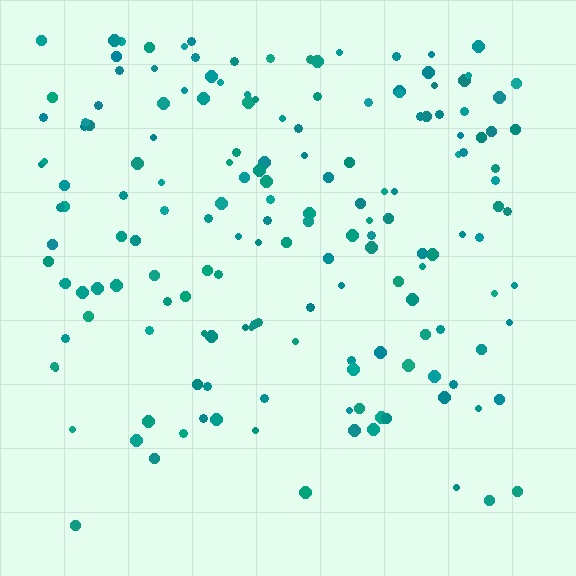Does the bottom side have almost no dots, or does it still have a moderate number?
Still a moderate number, just noticeably fewer than the top.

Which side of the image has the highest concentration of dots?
The top.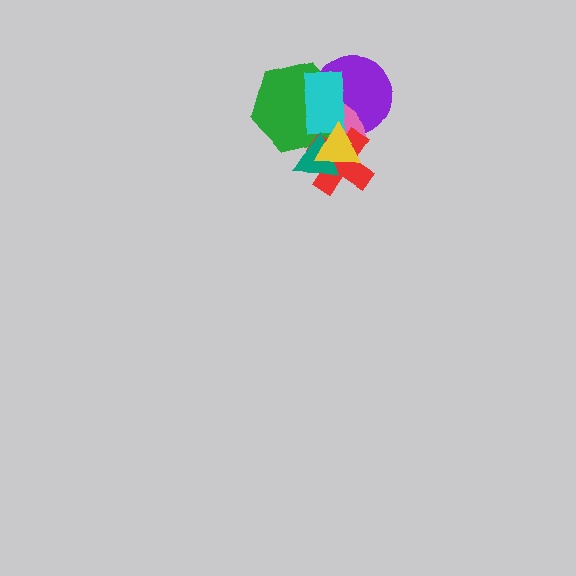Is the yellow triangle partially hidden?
No, no other shape covers it.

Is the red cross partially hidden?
Yes, it is partially covered by another shape.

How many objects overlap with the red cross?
4 objects overlap with the red cross.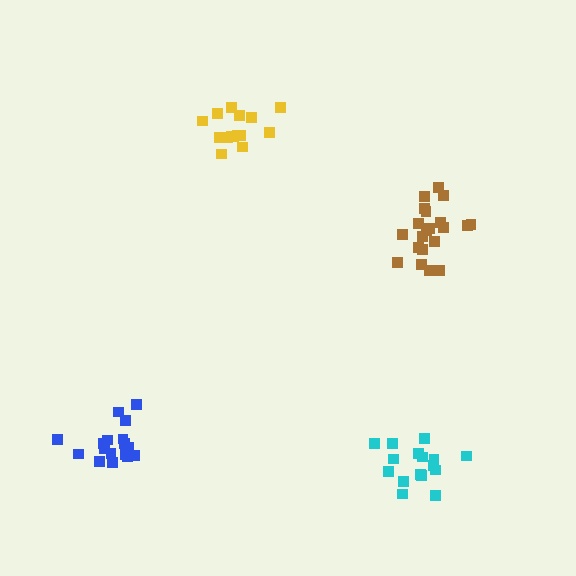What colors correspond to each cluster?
The clusters are colored: brown, blue, yellow, cyan.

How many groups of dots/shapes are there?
There are 4 groups.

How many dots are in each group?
Group 1: 21 dots, Group 2: 17 dots, Group 3: 16 dots, Group 4: 16 dots (70 total).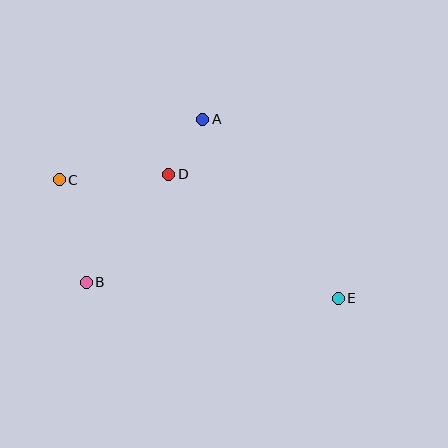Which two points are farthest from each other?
Points C and E are farthest from each other.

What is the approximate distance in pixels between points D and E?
The distance between D and E is approximately 210 pixels.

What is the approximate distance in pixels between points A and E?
The distance between A and E is approximately 225 pixels.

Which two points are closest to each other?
Points A and D are closest to each other.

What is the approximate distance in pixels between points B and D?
The distance between B and D is approximately 136 pixels.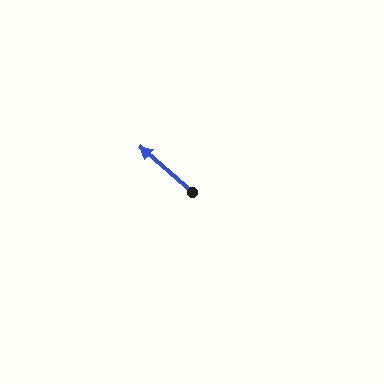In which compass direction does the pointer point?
Northwest.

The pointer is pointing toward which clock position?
Roughly 10 o'clock.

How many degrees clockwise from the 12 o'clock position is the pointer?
Approximately 311 degrees.